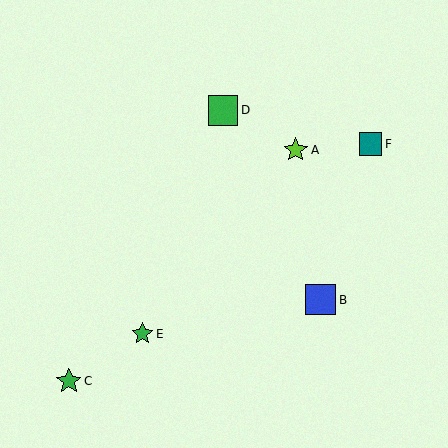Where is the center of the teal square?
The center of the teal square is at (371, 144).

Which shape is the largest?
The green square (labeled D) is the largest.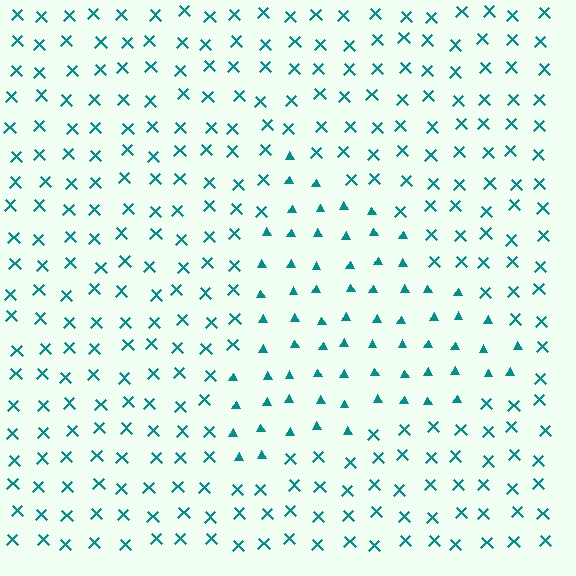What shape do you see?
I see a triangle.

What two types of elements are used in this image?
The image uses triangles inside the triangle region and X marks outside it.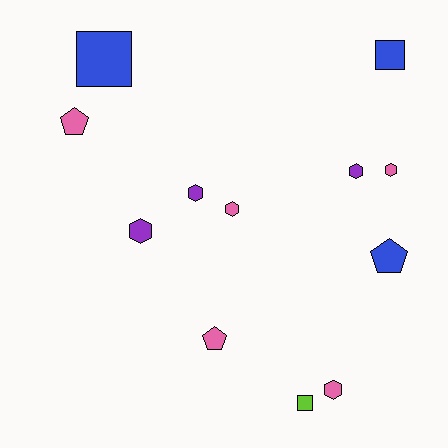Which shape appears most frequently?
Hexagon, with 6 objects.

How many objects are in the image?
There are 12 objects.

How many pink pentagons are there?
There are 2 pink pentagons.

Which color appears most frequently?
Pink, with 5 objects.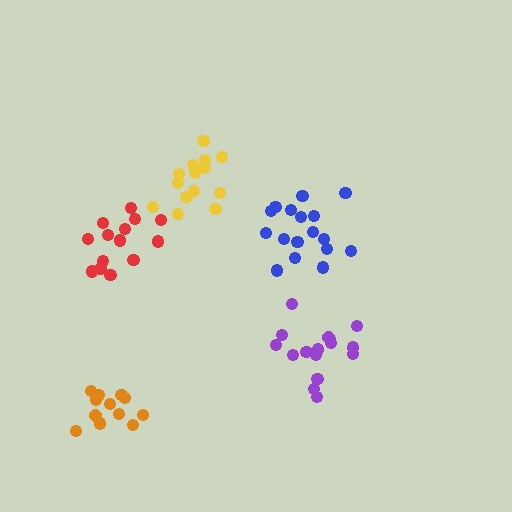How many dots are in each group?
Group 1: 14 dots, Group 2: 16 dots, Group 3: 12 dots, Group 4: 15 dots, Group 5: 17 dots (74 total).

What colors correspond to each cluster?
The clusters are colored: red, purple, orange, yellow, blue.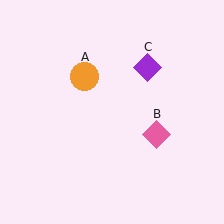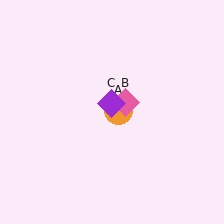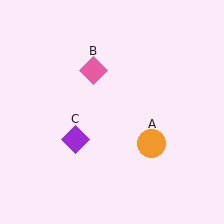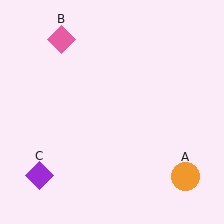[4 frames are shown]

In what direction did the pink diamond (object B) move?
The pink diamond (object B) moved up and to the left.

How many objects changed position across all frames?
3 objects changed position: orange circle (object A), pink diamond (object B), purple diamond (object C).